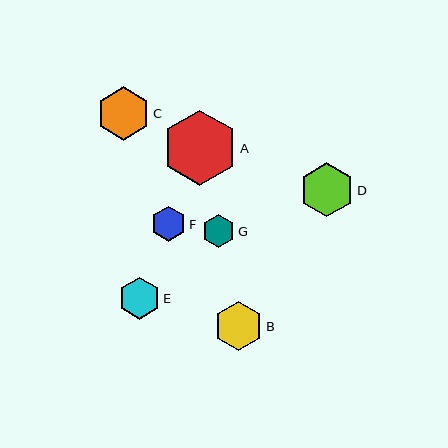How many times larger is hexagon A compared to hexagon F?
Hexagon A is approximately 2.1 times the size of hexagon F.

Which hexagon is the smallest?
Hexagon G is the smallest with a size of approximately 32 pixels.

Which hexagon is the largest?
Hexagon A is the largest with a size of approximately 75 pixels.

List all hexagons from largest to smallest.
From largest to smallest: A, D, C, B, E, F, G.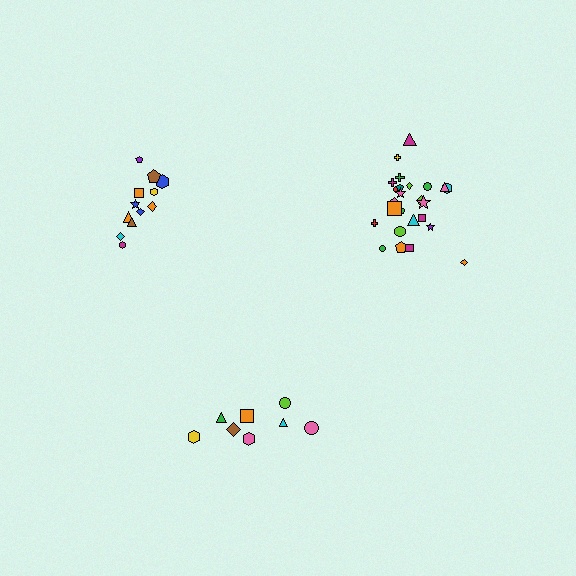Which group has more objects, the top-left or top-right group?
The top-right group.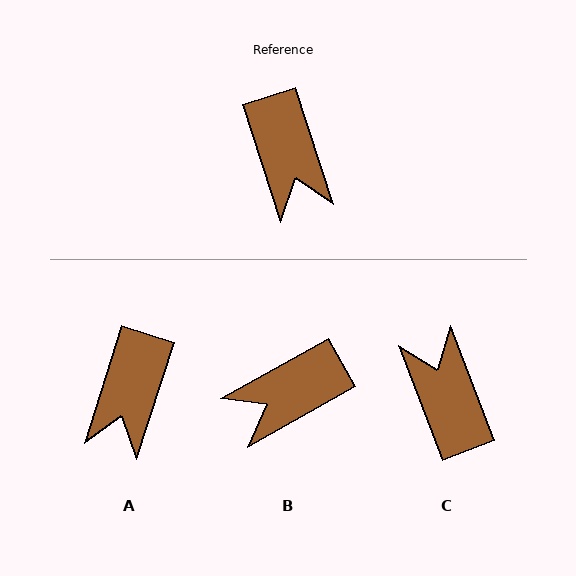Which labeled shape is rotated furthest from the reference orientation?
C, about 177 degrees away.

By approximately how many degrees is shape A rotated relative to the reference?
Approximately 36 degrees clockwise.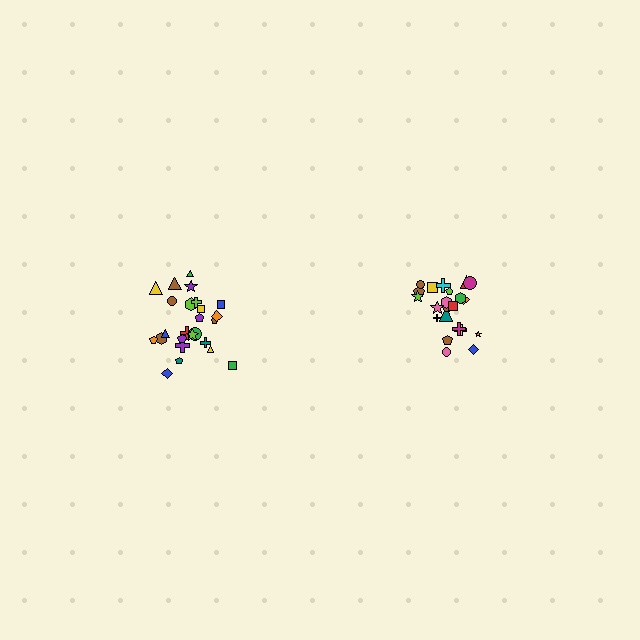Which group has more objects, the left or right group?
The left group.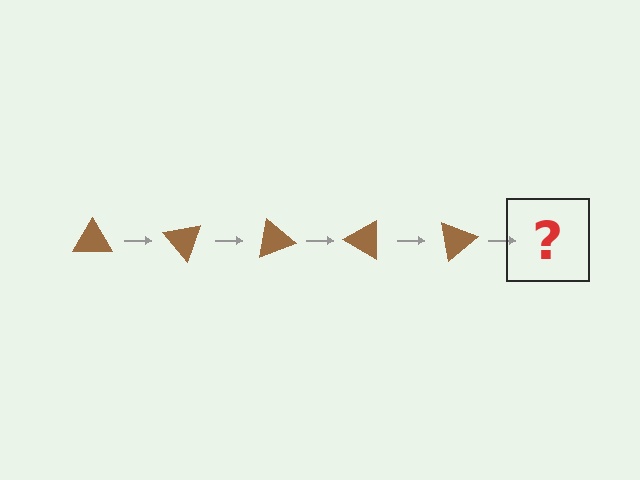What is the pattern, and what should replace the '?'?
The pattern is that the triangle rotates 50 degrees each step. The '?' should be a brown triangle rotated 250 degrees.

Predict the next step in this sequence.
The next step is a brown triangle rotated 250 degrees.